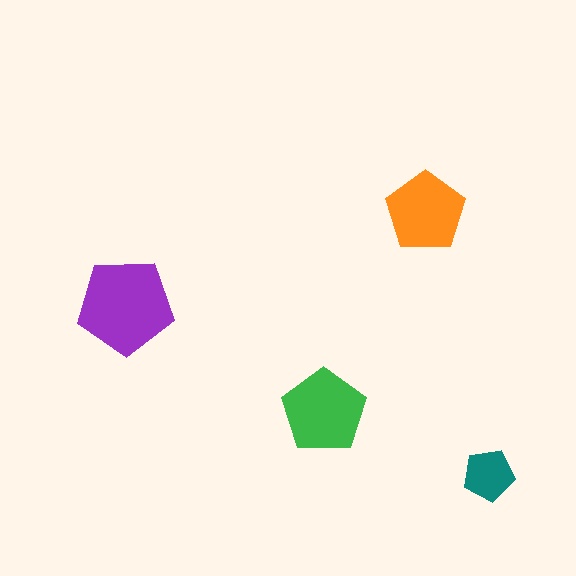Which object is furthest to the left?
The purple pentagon is leftmost.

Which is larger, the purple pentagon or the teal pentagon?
The purple one.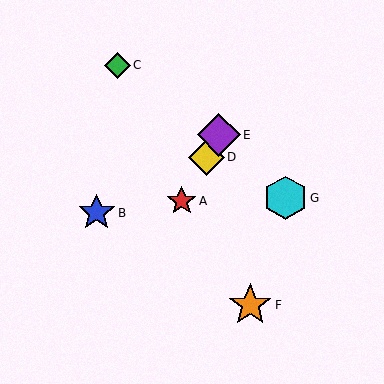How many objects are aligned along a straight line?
3 objects (A, D, E) are aligned along a straight line.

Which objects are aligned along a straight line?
Objects A, D, E are aligned along a straight line.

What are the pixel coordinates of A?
Object A is at (182, 201).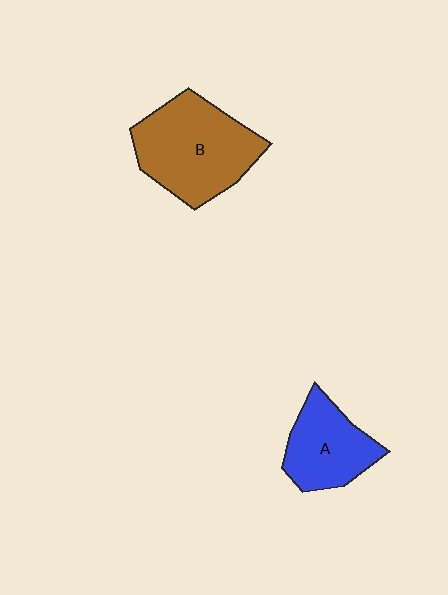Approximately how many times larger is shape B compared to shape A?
Approximately 1.5 times.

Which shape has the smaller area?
Shape A (blue).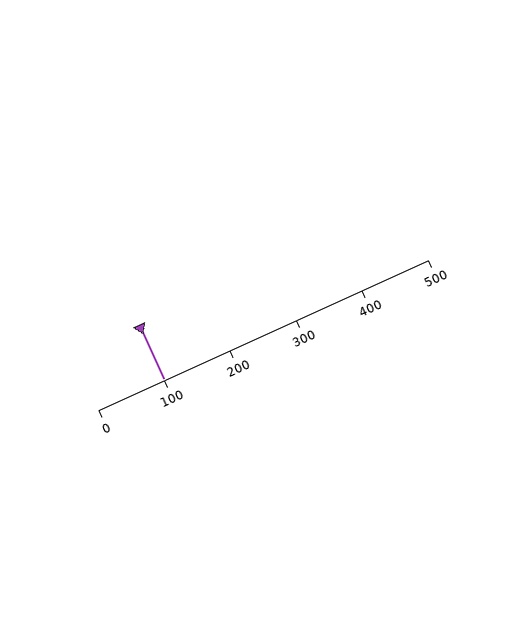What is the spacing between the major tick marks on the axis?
The major ticks are spaced 100 apart.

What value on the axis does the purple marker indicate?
The marker indicates approximately 100.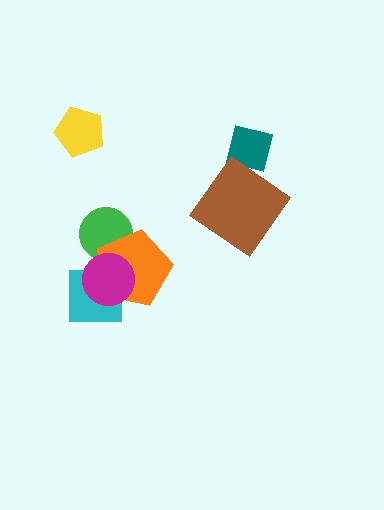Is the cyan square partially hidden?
Yes, it is partially covered by another shape.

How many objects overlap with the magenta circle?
3 objects overlap with the magenta circle.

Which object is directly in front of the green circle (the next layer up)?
The orange pentagon is directly in front of the green circle.